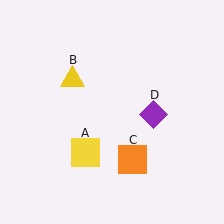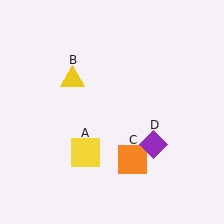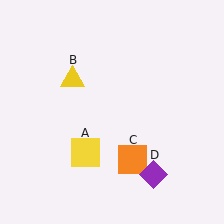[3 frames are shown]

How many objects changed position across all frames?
1 object changed position: purple diamond (object D).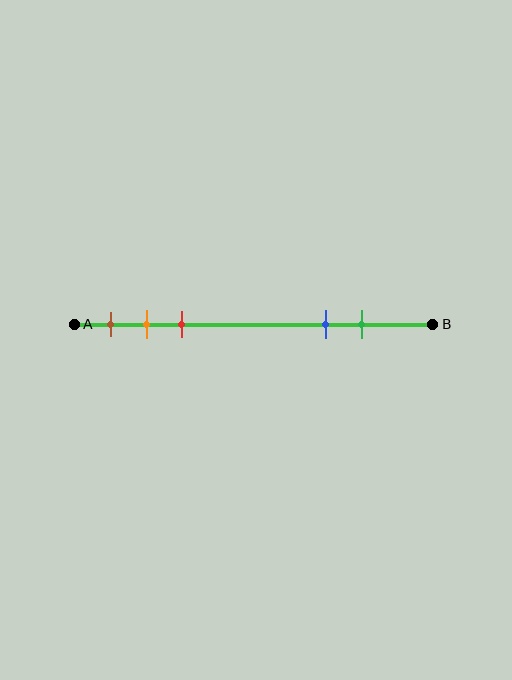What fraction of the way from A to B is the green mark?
The green mark is approximately 80% (0.8) of the way from A to B.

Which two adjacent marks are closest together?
The orange and red marks are the closest adjacent pair.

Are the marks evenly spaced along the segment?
No, the marks are not evenly spaced.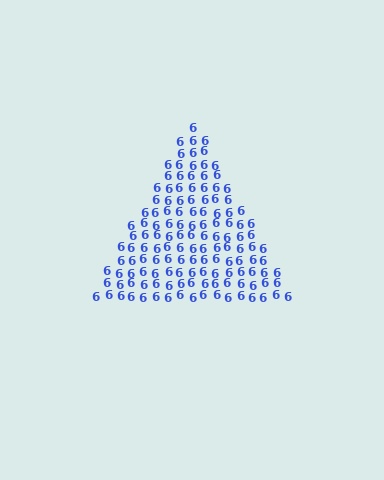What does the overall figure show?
The overall figure shows a triangle.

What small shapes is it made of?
It is made of small digit 6's.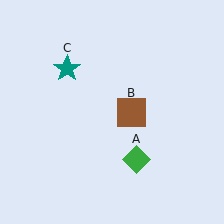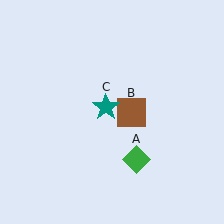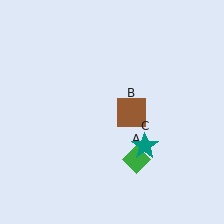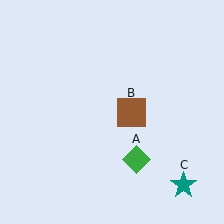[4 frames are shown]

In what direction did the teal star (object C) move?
The teal star (object C) moved down and to the right.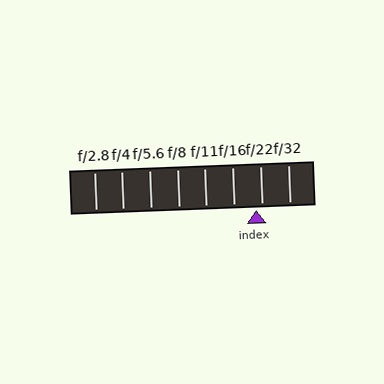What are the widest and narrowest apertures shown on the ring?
The widest aperture shown is f/2.8 and the narrowest is f/32.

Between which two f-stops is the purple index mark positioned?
The index mark is between f/16 and f/22.